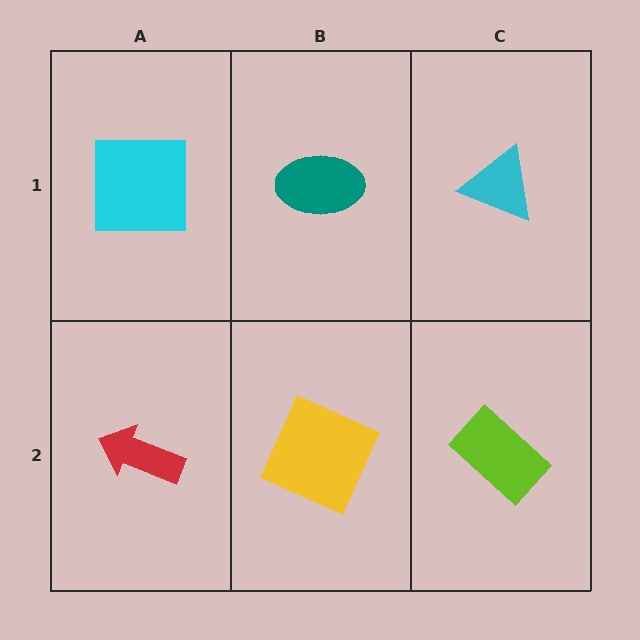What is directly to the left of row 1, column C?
A teal ellipse.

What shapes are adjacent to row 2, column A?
A cyan square (row 1, column A), a yellow square (row 2, column B).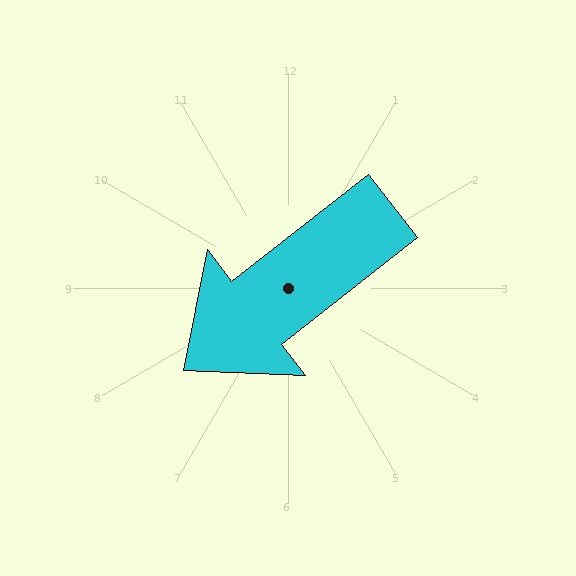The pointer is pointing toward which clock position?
Roughly 8 o'clock.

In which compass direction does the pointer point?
Southwest.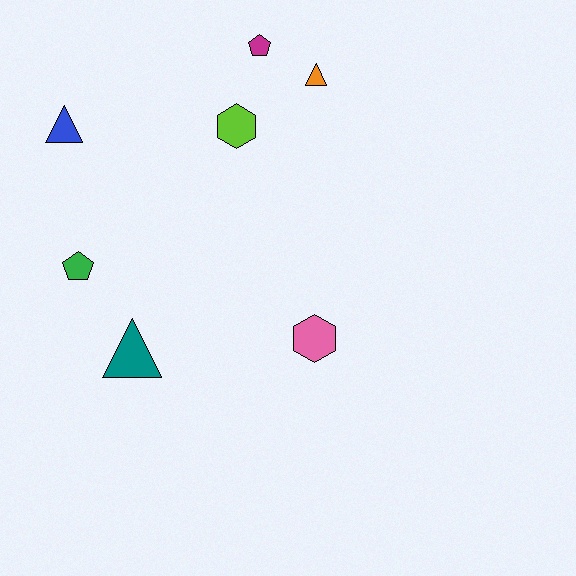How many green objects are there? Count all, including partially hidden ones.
There is 1 green object.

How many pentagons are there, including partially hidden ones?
There are 2 pentagons.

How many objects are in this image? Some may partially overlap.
There are 7 objects.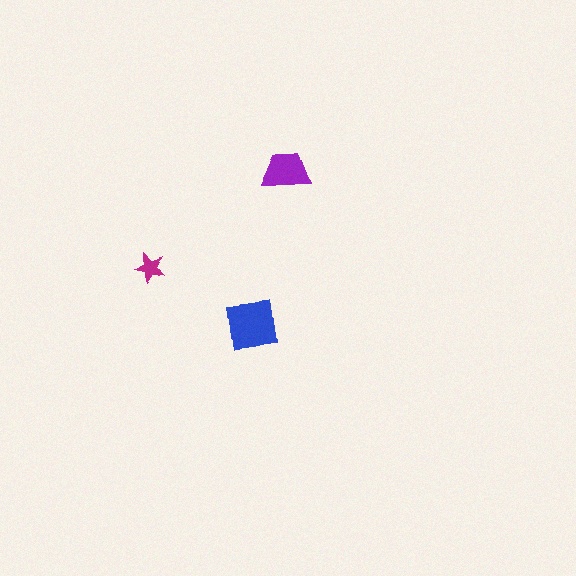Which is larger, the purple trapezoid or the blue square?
The blue square.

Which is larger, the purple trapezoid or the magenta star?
The purple trapezoid.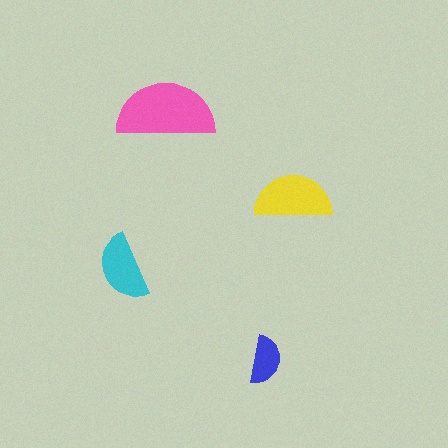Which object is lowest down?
The blue semicircle is bottommost.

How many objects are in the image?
There are 4 objects in the image.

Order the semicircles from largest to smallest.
the pink one, the yellow one, the cyan one, the blue one.